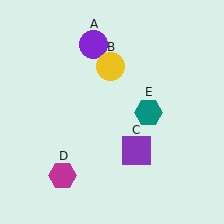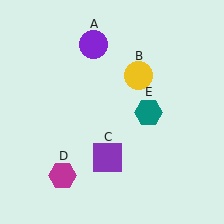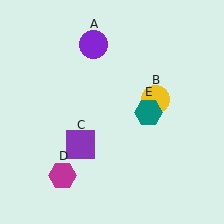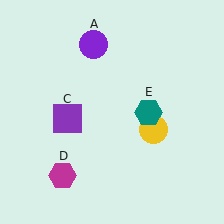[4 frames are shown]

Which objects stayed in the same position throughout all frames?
Purple circle (object A) and magenta hexagon (object D) and teal hexagon (object E) remained stationary.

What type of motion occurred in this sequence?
The yellow circle (object B), purple square (object C) rotated clockwise around the center of the scene.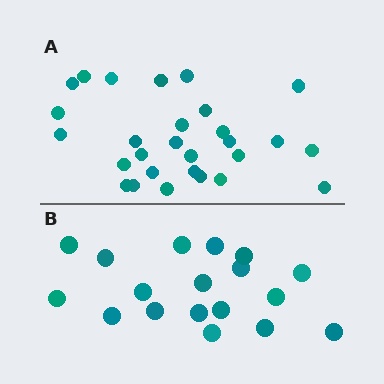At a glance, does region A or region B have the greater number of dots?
Region A (the top region) has more dots.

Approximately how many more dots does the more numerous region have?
Region A has roughly 10 or so more dots than region B.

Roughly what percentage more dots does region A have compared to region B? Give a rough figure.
About 55% more.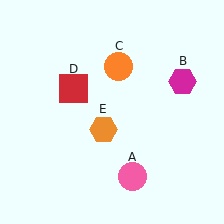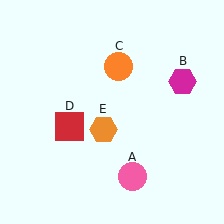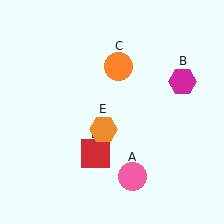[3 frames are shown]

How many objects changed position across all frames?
1 object changed position: red square (object D).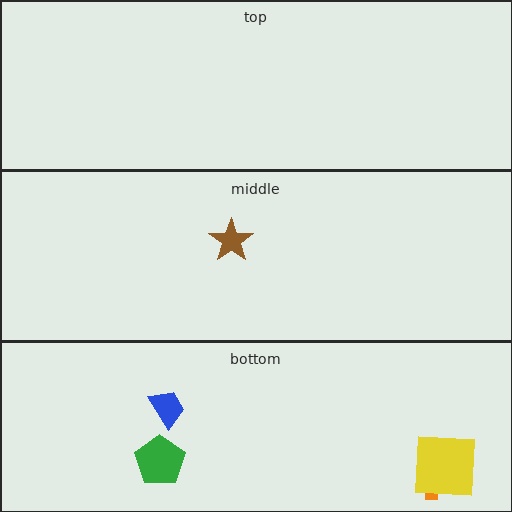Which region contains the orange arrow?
The bottom region.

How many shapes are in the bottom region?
4.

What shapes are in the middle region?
The brown star.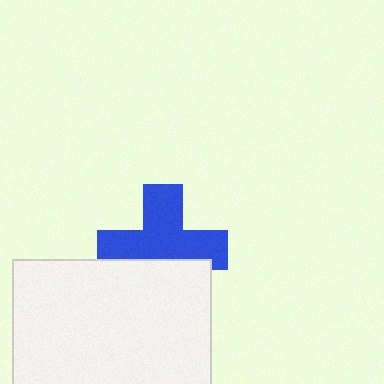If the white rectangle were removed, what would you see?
You would see the complete blue cross.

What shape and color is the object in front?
The object in front is a white rectangle.